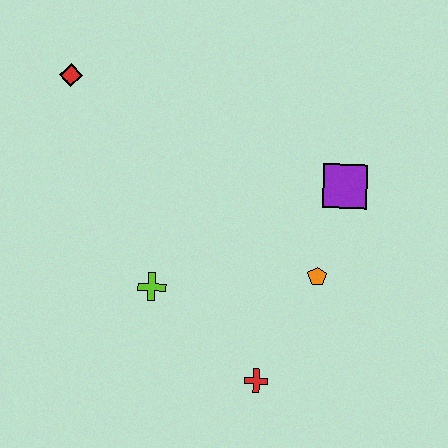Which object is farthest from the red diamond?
The red cross is farthest from the red diamond.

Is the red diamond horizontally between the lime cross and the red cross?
No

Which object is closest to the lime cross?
The red cross is closest to the lime cross.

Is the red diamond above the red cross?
Yes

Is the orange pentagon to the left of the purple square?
Yes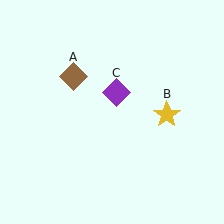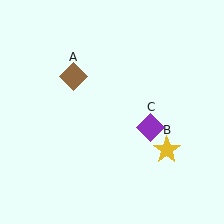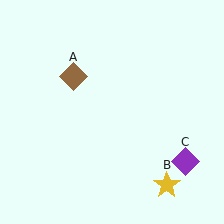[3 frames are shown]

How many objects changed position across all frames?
2 objects changed position: yellow star (object B), purple diamond (object C).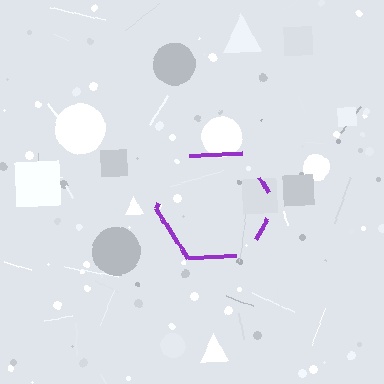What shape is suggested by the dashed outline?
The dashed outline suggests a hexagon.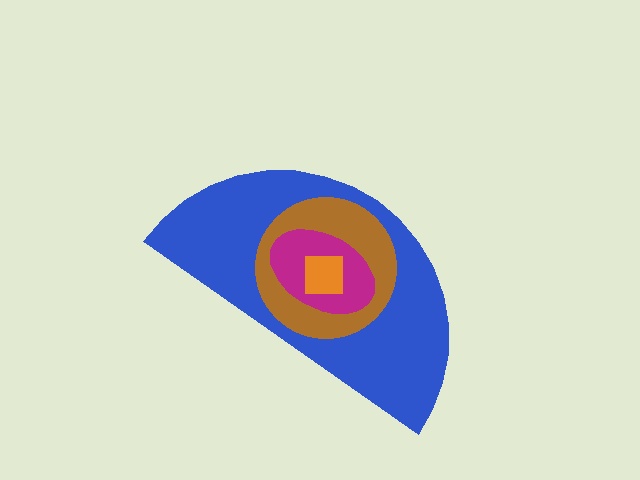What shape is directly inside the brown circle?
The magenta ellipse.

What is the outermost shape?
The blue semicircle.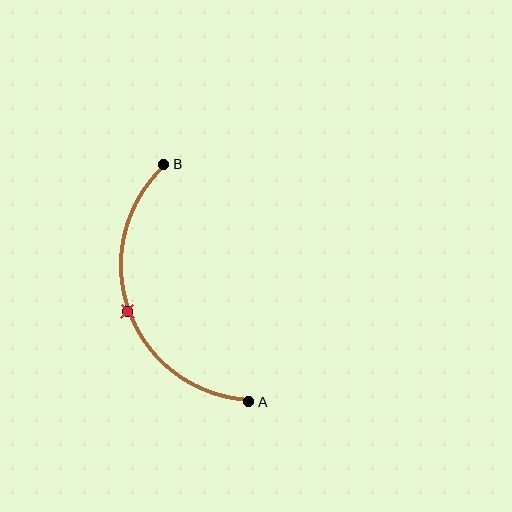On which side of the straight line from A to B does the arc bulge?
The arc bulges to the left of the straight line connecting A and B.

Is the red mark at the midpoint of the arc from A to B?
Yes. The red mark lies on the arc at equal arc-length from both A and B — it is the arc midpoint.